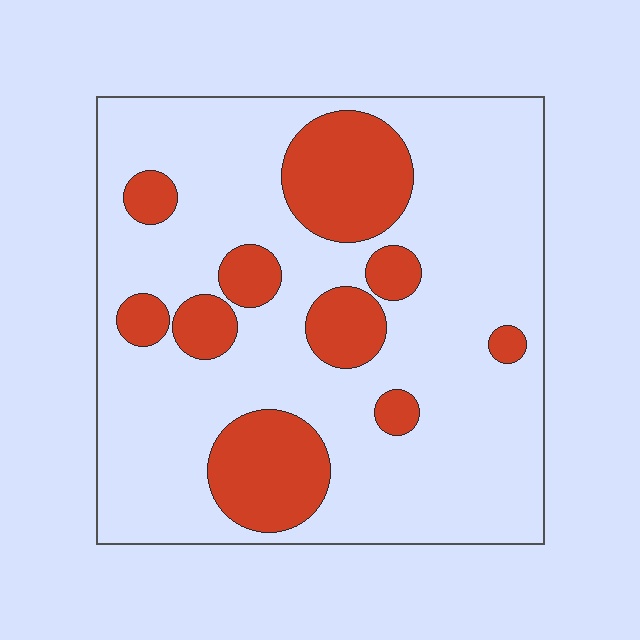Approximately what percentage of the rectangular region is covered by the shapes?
Approximately 25%.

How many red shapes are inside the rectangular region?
10.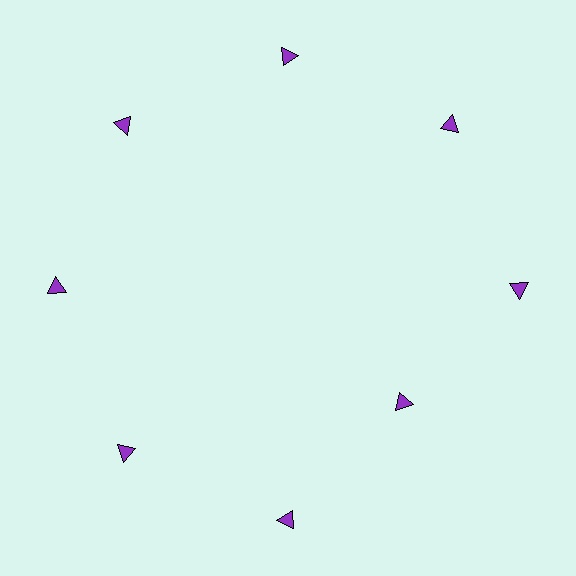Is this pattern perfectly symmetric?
No. The 8 purple triangles are arranged in a ring, but one element near the 4 o'clock position is pulled inward toward the center, breaking the 8-fold rotational symmetry.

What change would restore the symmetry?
The symmetry would be restored by moving it outward, back onto the ring so that all 8 triangles sit at equal angles and equal distance from the center.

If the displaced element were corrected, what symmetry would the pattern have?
It would have 8-fold rotational symmetry — the pattern would map onto itself every 45 degrees.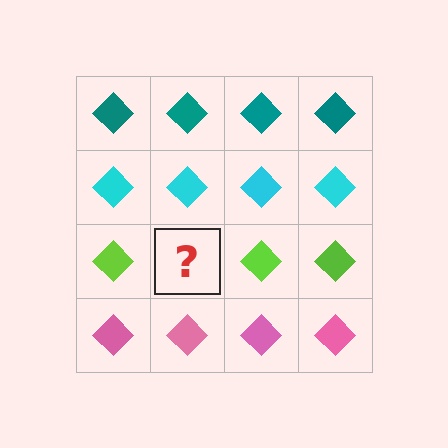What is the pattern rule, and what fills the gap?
The rule is that each row has a consistent color. The gap should be filled with a lime diamond.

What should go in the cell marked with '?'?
The missing cell should contain a lime diamond.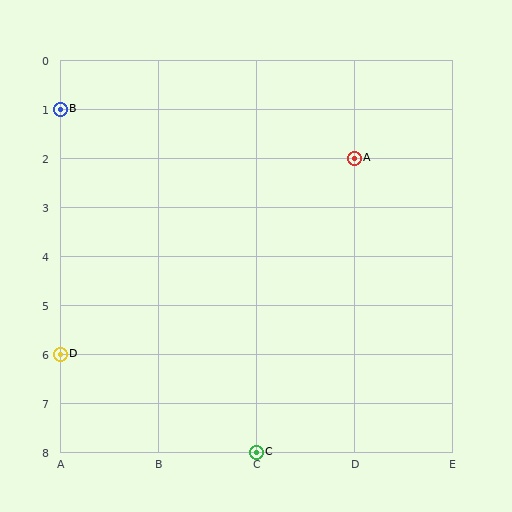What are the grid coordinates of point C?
Point C is at grid coordinates (C, 8).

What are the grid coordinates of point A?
Point A is at grid coordinates (D, 2).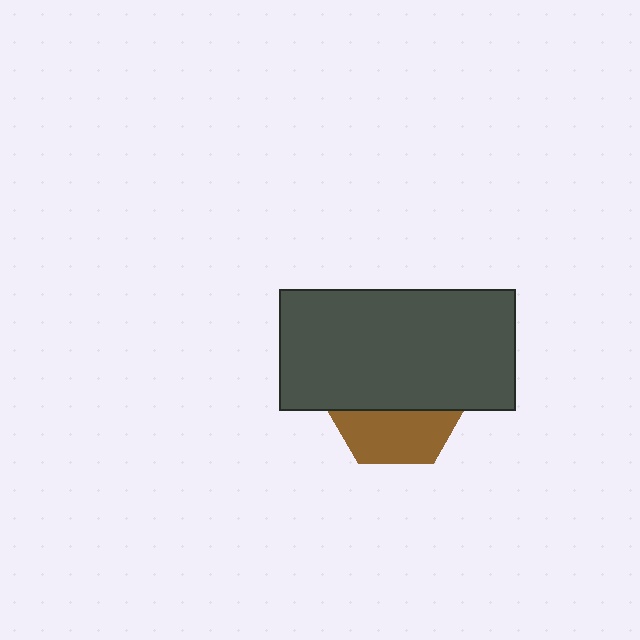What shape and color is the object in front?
The object in front is a dark gray rectangle.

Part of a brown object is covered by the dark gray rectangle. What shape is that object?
It is a hexagon.